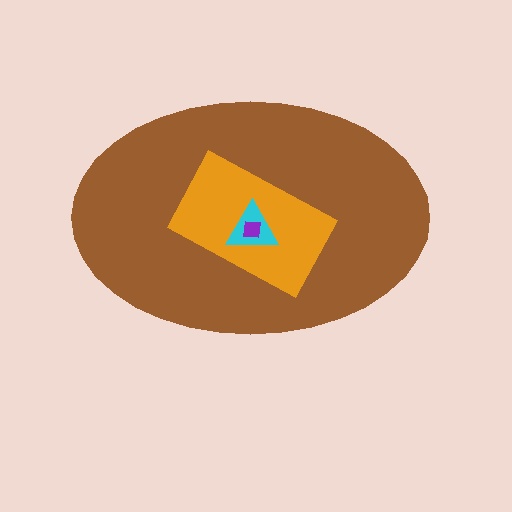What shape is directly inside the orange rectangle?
The cyan triangle.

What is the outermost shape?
The brown ellipse.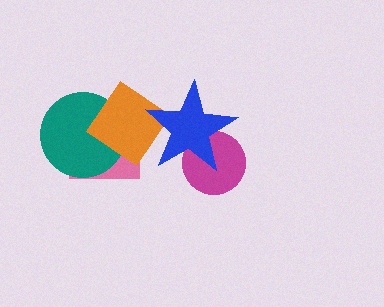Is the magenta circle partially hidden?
Yes, it is partially covered by another shape.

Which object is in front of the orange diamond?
The blue star is in front of the orange diamond.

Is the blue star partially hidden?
No, no other shape covers it.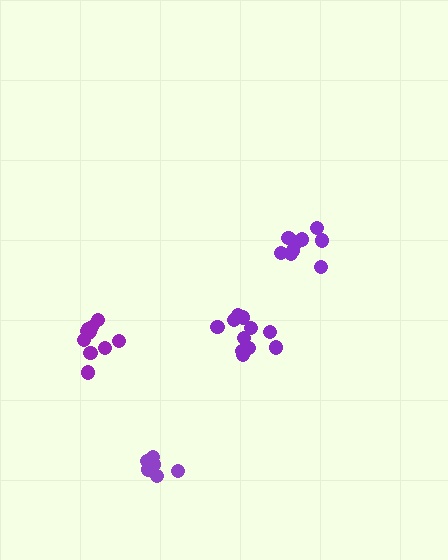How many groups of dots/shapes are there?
There are 4 groups.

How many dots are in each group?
Group 1: 9 dots, Group 2: 8 dots, Group 3: 11 dots, Group 4: 11 dots (39 total).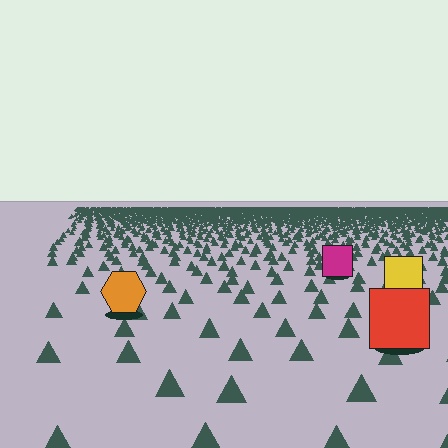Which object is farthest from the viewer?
The magenta square is farthest from the viewer. It appears smaller and the ground texture around it is denser.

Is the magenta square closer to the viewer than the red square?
No. The red square is closer — you can tell from the texture gradient: the ground texture is coarser near it.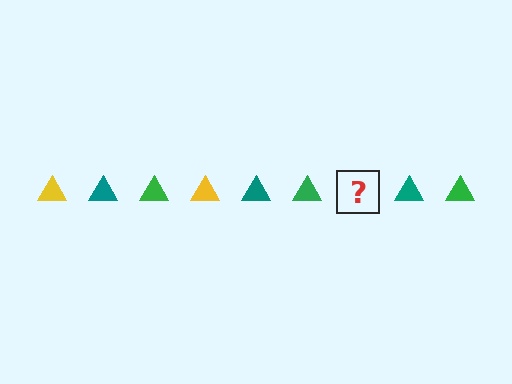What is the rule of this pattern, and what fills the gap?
The rule is that the pattern cycles through yellow, teal, green triangles. The gap should be filled with a yellow triangle.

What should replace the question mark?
The question mark should be replaced with a yellow triangle.